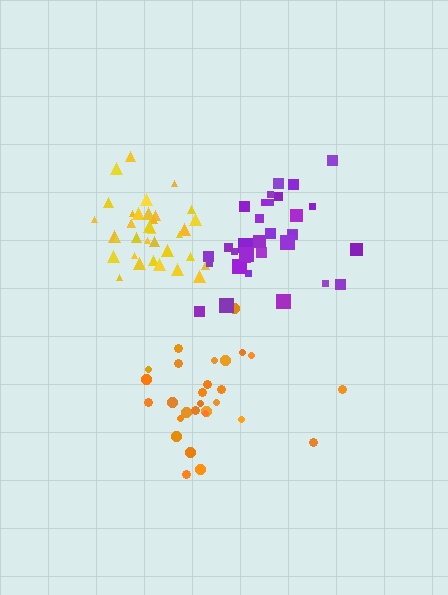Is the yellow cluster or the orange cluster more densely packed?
Yellow.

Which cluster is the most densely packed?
Yellow.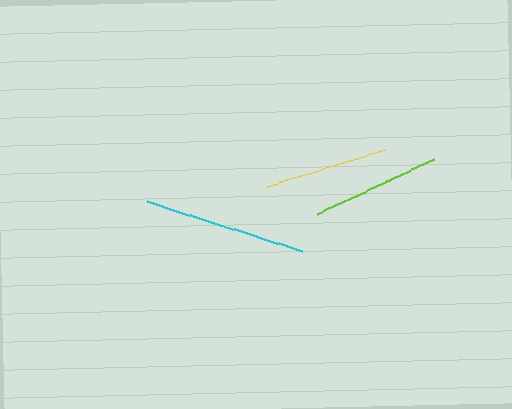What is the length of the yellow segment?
The yellow segment is approximately 124 pixels long.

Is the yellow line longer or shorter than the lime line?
The lime line is longer than the yellow line.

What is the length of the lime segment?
The lime segment is approximately 130 pixels long.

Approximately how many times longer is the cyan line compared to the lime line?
The cyan line is approximately 1.3 times the length of the lime line.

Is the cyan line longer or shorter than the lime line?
The cyan line is longer than the lime line.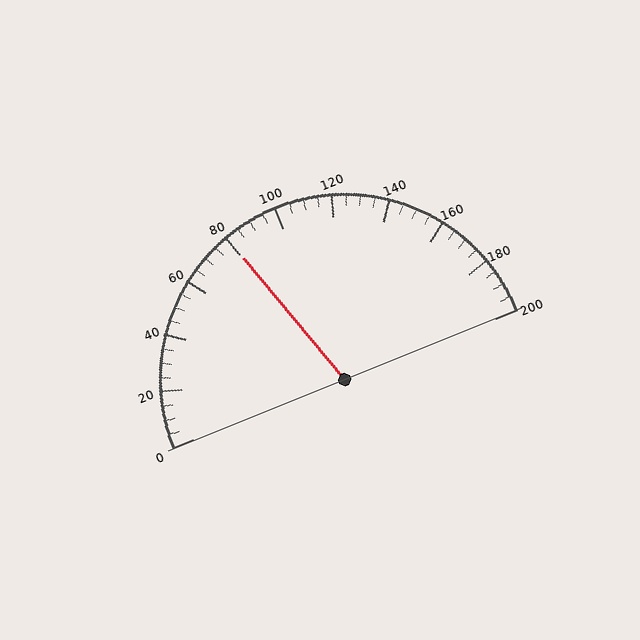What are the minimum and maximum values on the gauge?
The gauge ranges from 0 to 200.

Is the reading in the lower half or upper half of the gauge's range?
The reading is in the lower half of the range (0 to 200).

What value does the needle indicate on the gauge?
The needle indicates approximately 80.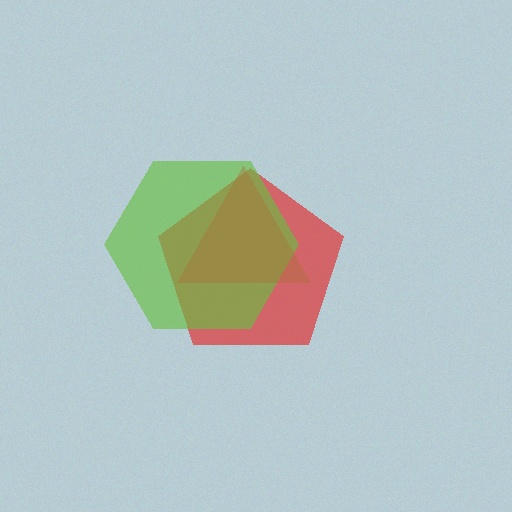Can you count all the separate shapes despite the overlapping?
Yes, there are 3 separate shapes.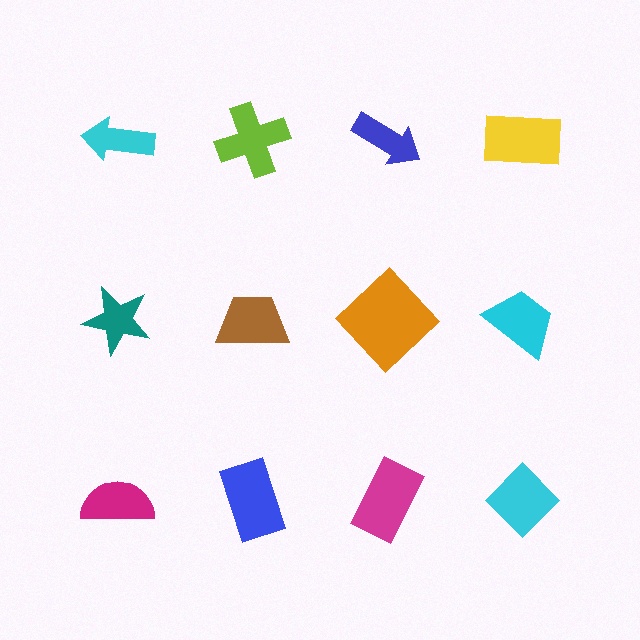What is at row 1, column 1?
A cyan arrow.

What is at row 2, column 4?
A cyan trapezoid.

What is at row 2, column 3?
An orange diamond.